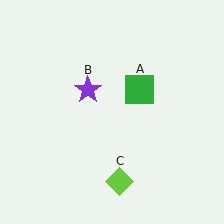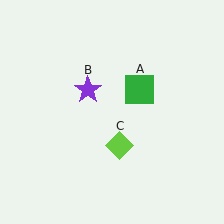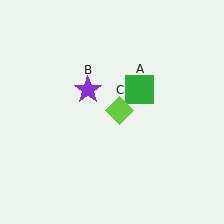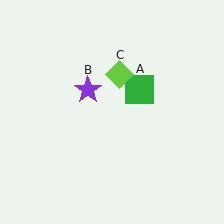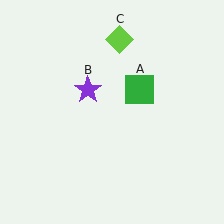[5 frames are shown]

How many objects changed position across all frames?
1 object changed position: lime diamond (object C).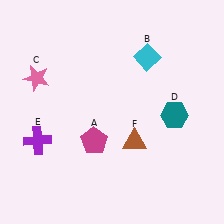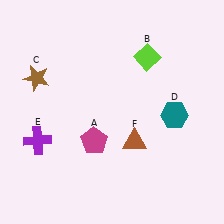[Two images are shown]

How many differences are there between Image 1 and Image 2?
There are 2 differences between the two images.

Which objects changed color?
B changed from cyan to lime. C changed from pink to brown.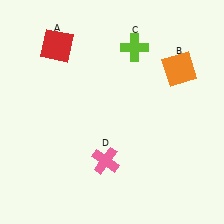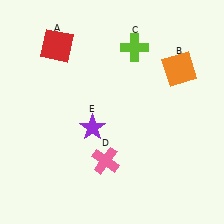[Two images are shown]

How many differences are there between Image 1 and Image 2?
There is 1 difference between the two images.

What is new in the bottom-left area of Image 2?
A purple star (E) was added in the bottom-left area of Image 2.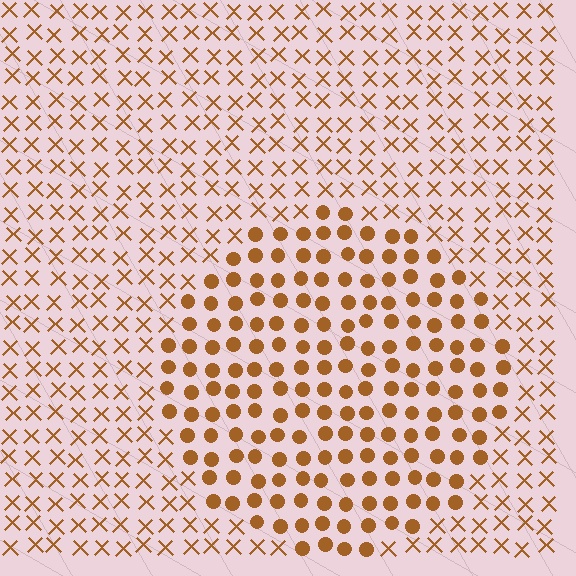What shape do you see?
I see a circle.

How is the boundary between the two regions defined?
The boundary is defined by a change in element shape: circles inside vs. X marks outside. All elements share the same color and spacing.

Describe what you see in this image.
The image is filled with small brown elements arranged in a uniform grid. A circle-shaped region contains circles, while the surrounding area contains X marks. The boundary is defined purely by the change in element shape.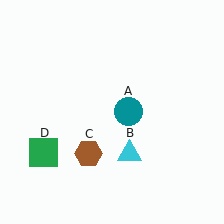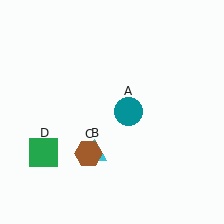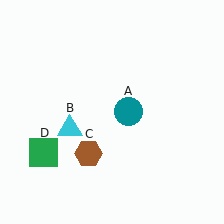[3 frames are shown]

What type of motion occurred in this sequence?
The cyan triangle (object B) rotated clockwise around the center of the scene.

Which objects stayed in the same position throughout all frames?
Teal circle (object A) and brown hexagon (object C) and green square (object D) remained stationary.